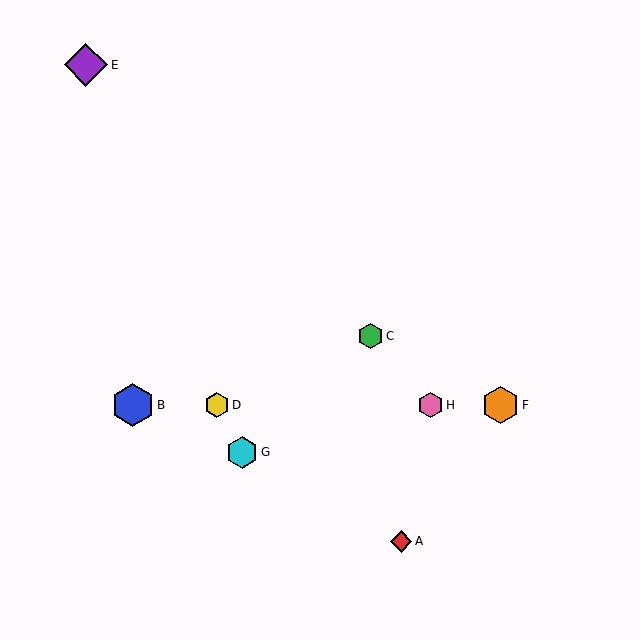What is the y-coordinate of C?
Object C is at y≈336.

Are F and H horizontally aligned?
Yes, both are at y≈405.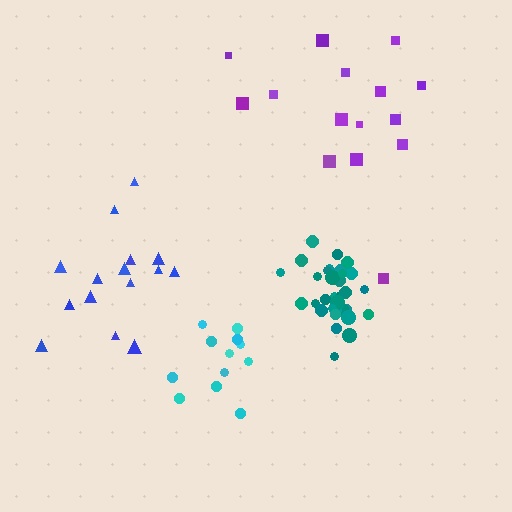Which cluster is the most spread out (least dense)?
Purple.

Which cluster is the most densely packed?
Teal.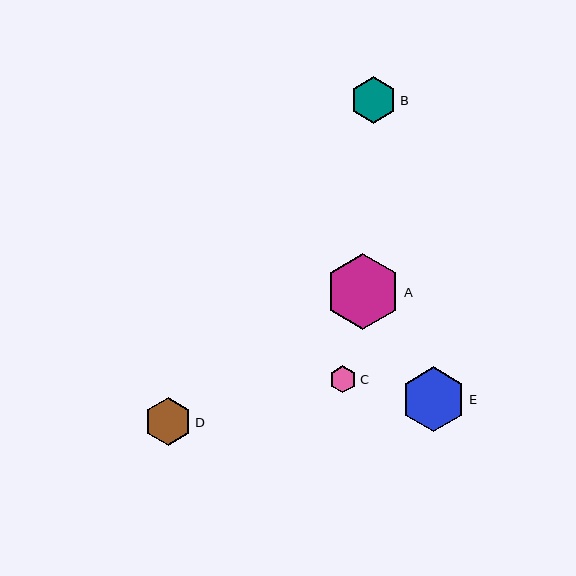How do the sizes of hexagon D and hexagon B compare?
Hexagon D and hexagon B are approximately the same size.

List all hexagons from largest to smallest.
From largest to smallest: A, E, D, B, C.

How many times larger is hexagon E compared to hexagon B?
Hexagon E is approximately 1.4 times the size of hexagon B.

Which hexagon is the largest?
Hexagon A is the largest with a size of approximately 76 pixels.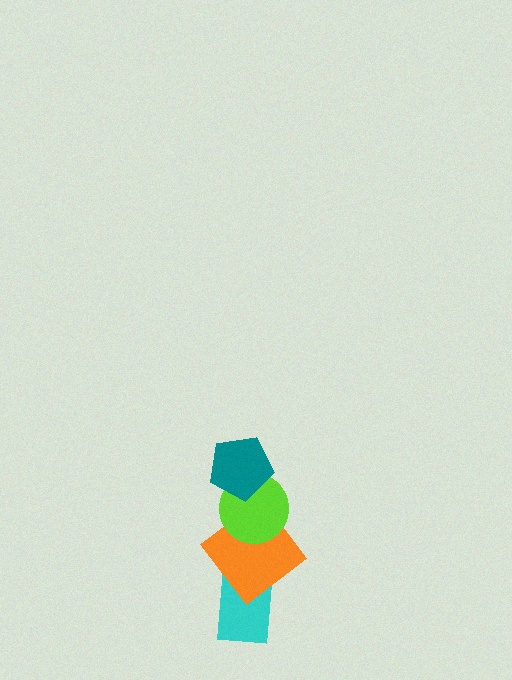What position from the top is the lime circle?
The lime circle is 2nd from the top.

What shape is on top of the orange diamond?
The lime circle is on top of the orange diamond.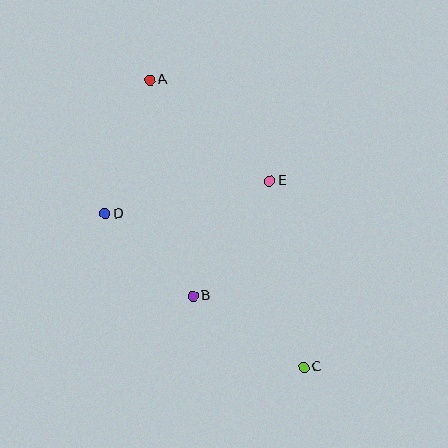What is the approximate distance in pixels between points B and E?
The distance between B and E is approximately 138 pixels.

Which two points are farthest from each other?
Points A and C are farthest from each other.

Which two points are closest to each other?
Points B and D are closest to each other.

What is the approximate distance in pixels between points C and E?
The distance between C and E is approximately 190 pixels.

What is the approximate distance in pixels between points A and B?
The distance between A and B is approximately 221 pixels.